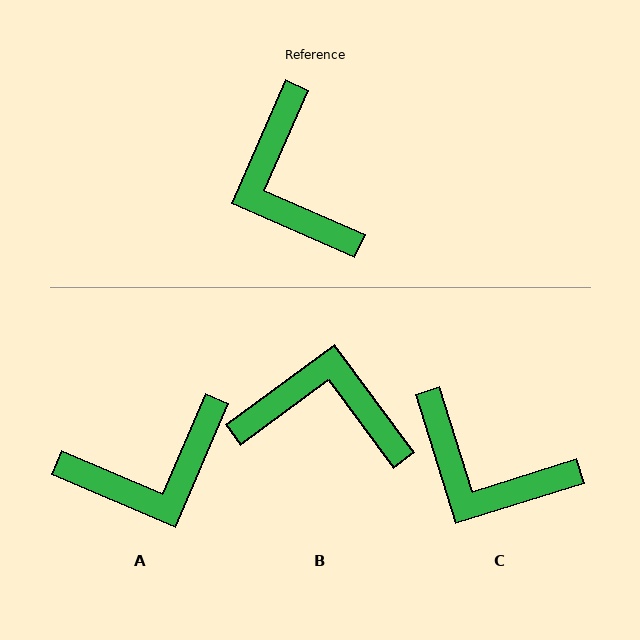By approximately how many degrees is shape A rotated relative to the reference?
Approximately 90 degrees counter-clockwise.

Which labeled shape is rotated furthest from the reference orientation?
B, about 120 degrees away.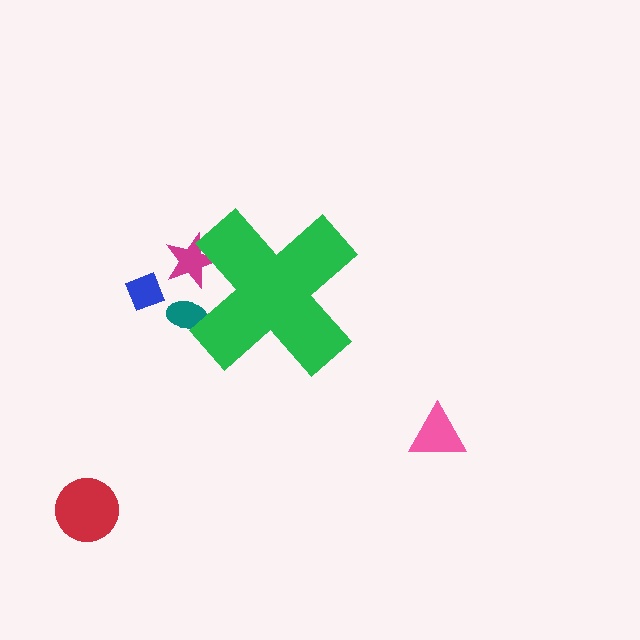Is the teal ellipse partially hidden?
Yes, the teal ellipse is partially hidden behind the green cross.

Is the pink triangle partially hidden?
No, the pink triangle is fully visible.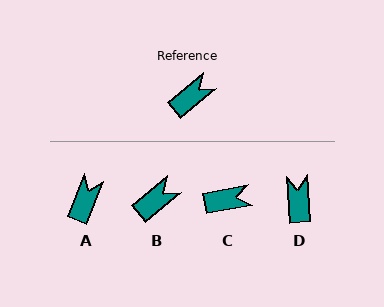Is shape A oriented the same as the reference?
No, it is off by about 28 degrees.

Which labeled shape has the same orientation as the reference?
B.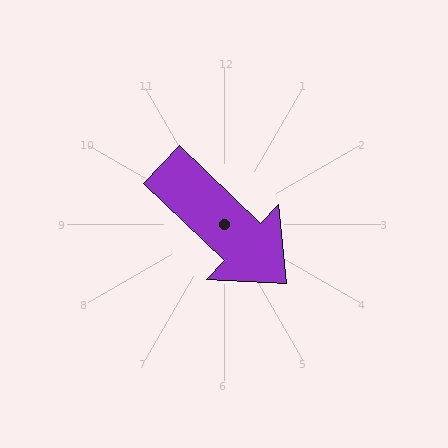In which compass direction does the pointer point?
Southeast.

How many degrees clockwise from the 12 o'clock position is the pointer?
Approximately 134 degrees.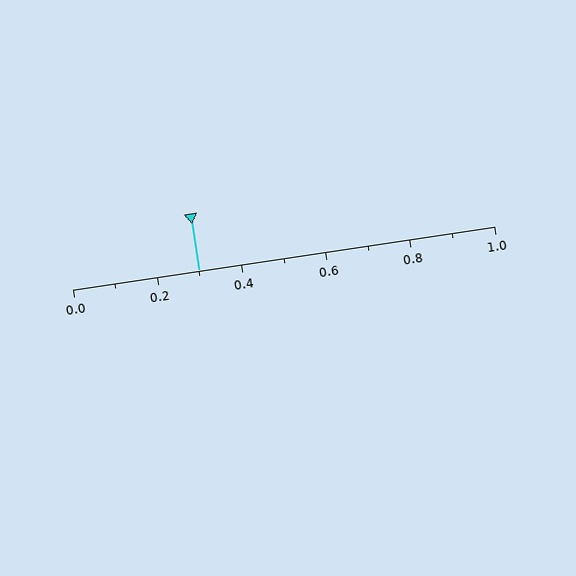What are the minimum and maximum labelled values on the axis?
The axis runs from 0.0 to 1.0.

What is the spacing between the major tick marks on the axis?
The major ticks are spaced 0.2 apart.